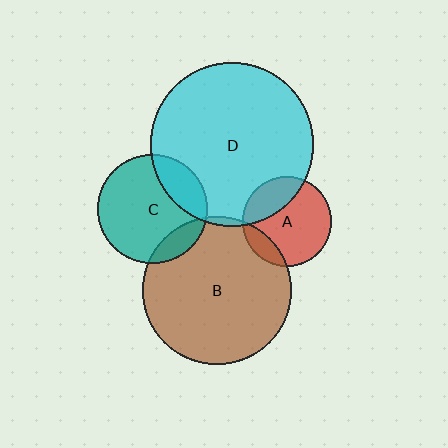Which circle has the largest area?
Circle D (cyan).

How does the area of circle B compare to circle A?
Approximately 2.7 times.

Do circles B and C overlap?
Yes.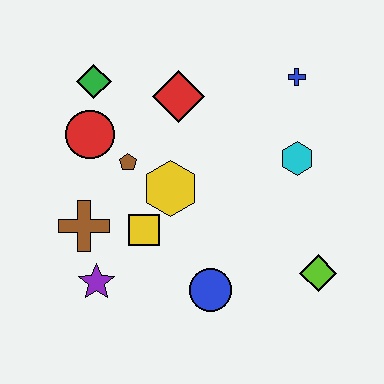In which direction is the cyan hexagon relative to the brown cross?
The cyan hexagon is to the right of the brown cross.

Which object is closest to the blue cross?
The cyan hexagon is closest to the blue cross.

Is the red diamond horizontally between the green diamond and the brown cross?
No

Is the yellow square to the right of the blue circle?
No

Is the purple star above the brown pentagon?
No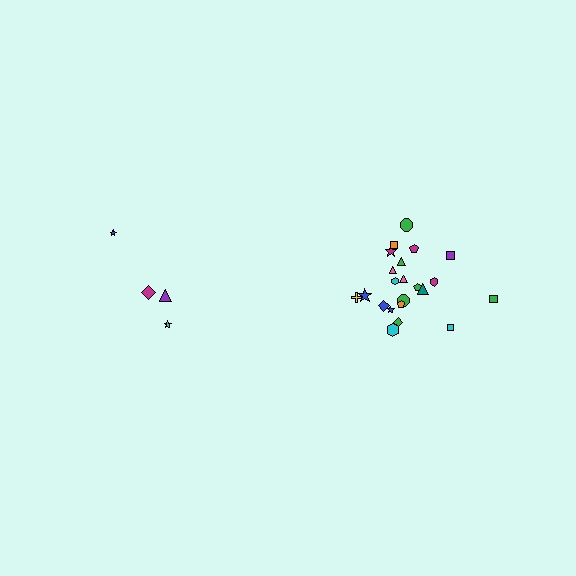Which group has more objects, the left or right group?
The right group.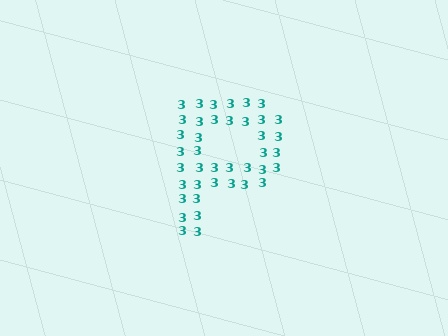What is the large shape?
The large shape is the letter P.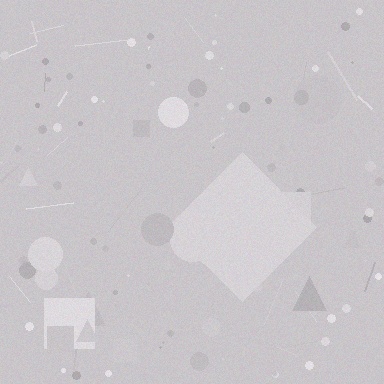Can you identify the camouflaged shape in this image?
The camouflaged shape is a diamond.